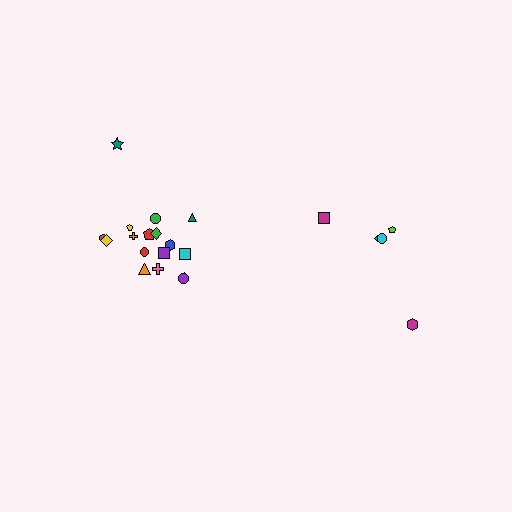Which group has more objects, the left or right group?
The left group.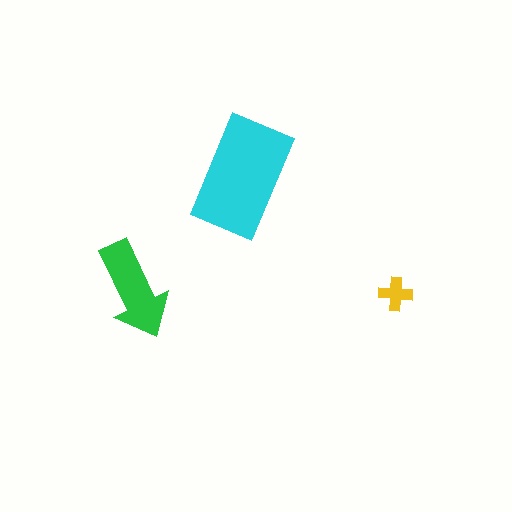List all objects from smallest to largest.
The yellow cross, the green arrow, the cyan rectangle.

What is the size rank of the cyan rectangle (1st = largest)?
1st.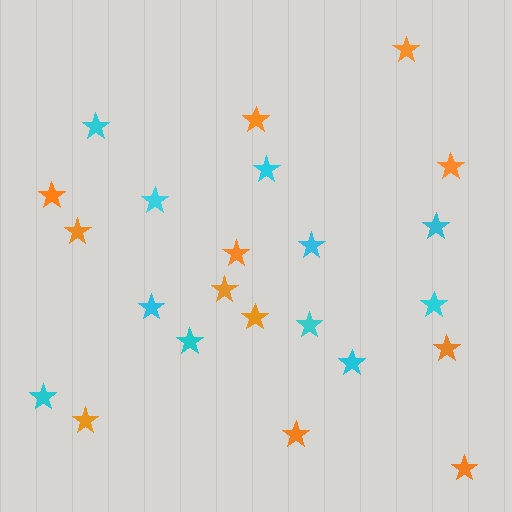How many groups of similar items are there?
There are 2 groups: one group of orange stars (12) and one group of cyan stars (11).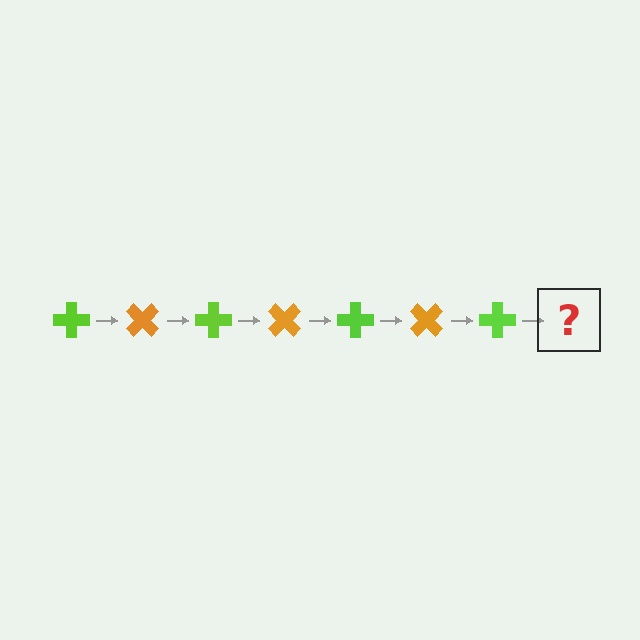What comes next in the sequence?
The next element should be an orange cross, rotated 315 degrees from the start.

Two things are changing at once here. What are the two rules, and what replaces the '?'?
The two rules are that it rotates 45 degrees each step and the color cycles through lime and orange. The '?' should be an orange cross, rotated 315 degrees from the start.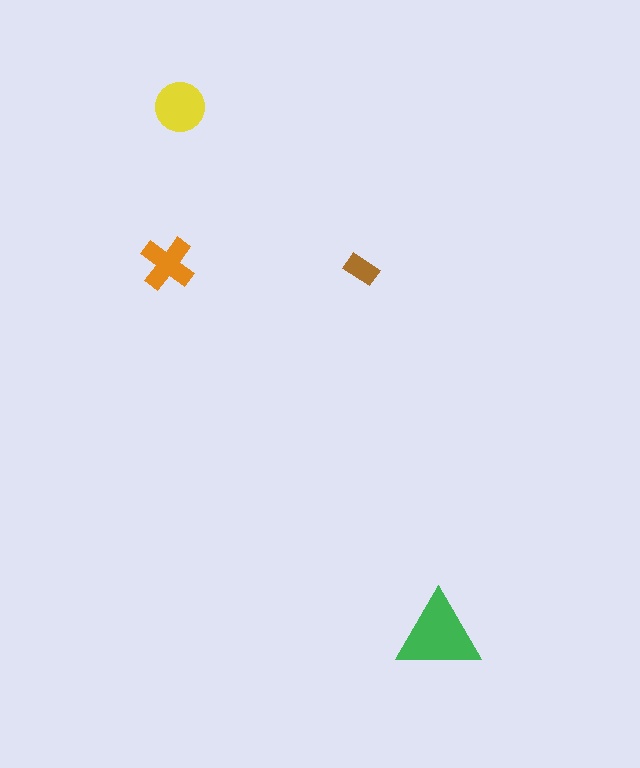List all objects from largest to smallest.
The green triangle, the yellow circle, the orange cross, the brown rectangle.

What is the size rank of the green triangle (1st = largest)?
1st.